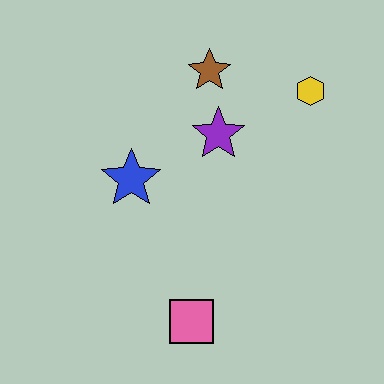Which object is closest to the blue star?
The purple star is closest to the blue star.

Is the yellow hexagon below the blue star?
No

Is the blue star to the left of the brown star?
Yes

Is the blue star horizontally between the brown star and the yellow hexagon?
No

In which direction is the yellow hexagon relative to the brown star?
The yellow hexagon is to the right of the brown star.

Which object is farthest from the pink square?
The yellow hexagon is farthest from the pink square.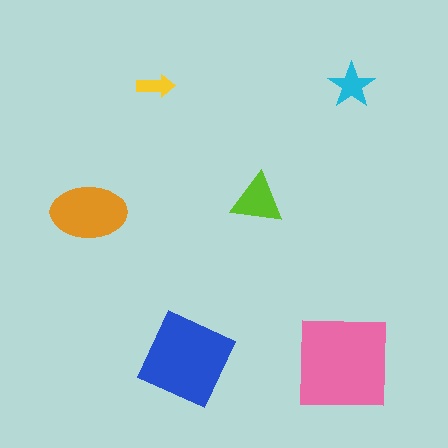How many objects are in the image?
There are 6 objects in the image.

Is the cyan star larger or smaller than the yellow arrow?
Larger.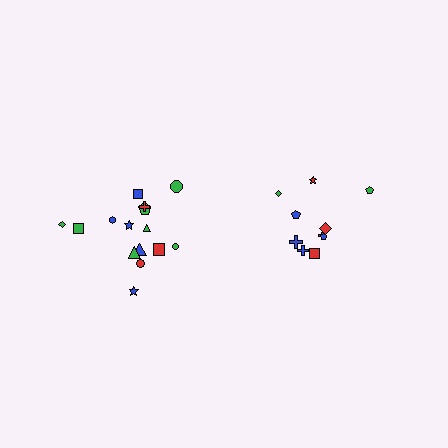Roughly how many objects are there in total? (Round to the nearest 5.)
Roughly 25 objects in total.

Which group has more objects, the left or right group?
The left group.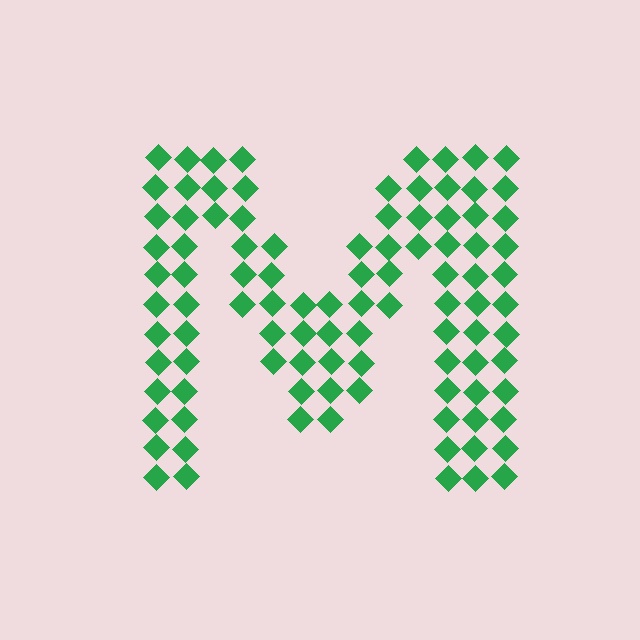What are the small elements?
The small elements are diamonds.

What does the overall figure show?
The overall figure shows the letter M.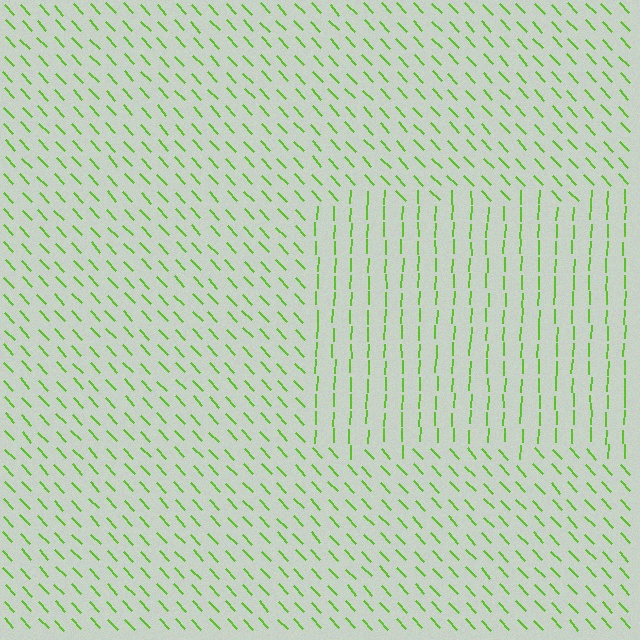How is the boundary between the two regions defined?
The boundary is defined purely by a change in line orientation (approximately 45 degrees difference). All lines are the same color and thickness.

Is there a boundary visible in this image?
Yes, there is a texture boundary formed by a change in line orientation.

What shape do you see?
I see a rectangle.